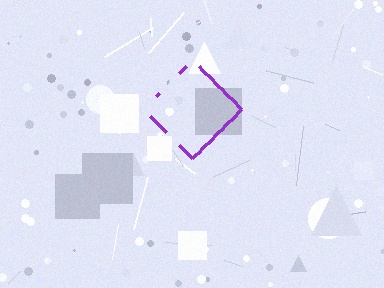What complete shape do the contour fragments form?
The contour fragments form a diamond.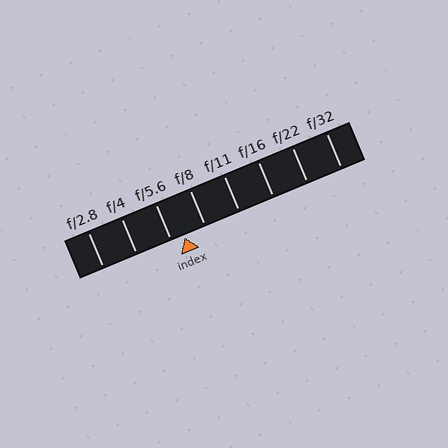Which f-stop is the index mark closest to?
The index mark is closest to f/5.6.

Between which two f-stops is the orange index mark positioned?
The index mark is between f/5.6 and f/8.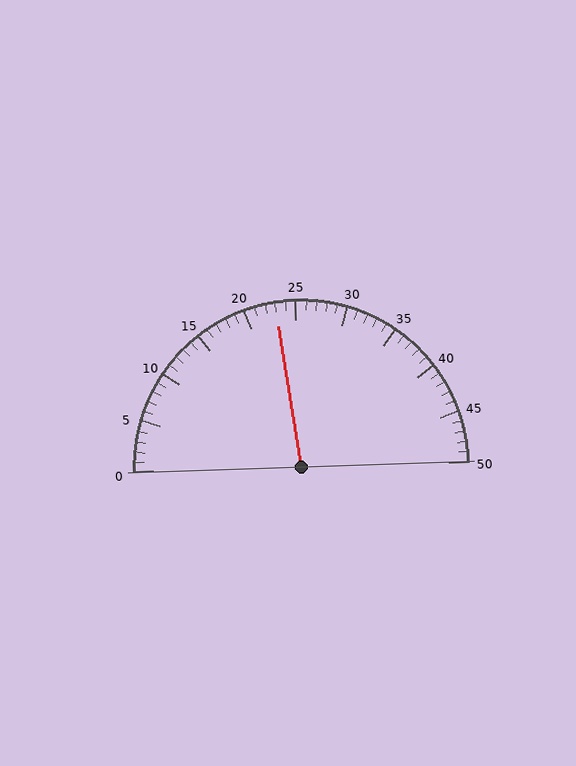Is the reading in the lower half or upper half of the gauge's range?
The reading is in the lower half of the range (0 to 50).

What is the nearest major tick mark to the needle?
The nearest major tick mark is 25.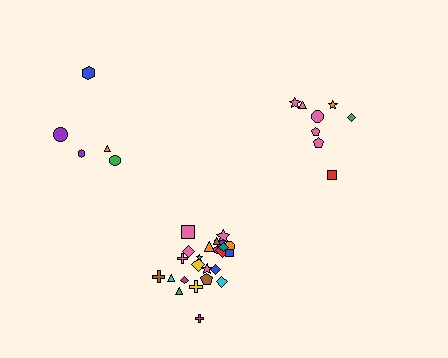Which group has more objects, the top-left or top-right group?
The top-right group.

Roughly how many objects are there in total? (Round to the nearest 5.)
Roughly 40 objects in total.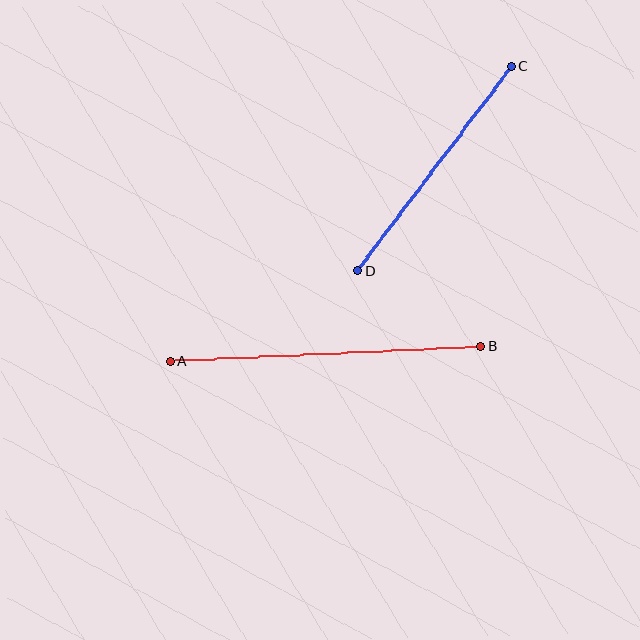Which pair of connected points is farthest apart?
Points A and B are farthest apart.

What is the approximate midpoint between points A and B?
The midpoint is at approximately (325, 354) pixels.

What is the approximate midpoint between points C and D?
The midpoint is at approximately (435, 169) pixels.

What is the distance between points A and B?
The distance is approximately 311 pixels.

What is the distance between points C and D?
The distance is approximately 256 pixels.